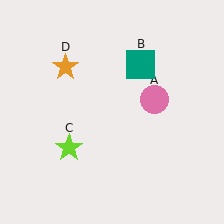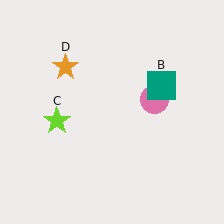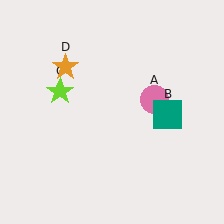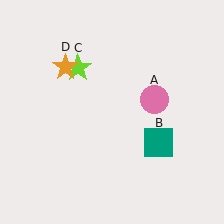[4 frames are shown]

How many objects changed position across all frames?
2 objects changed position: teal square (object B), lime star (object C).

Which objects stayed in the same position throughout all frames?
Pink circle (object A) and orange star (object D) remained stationary.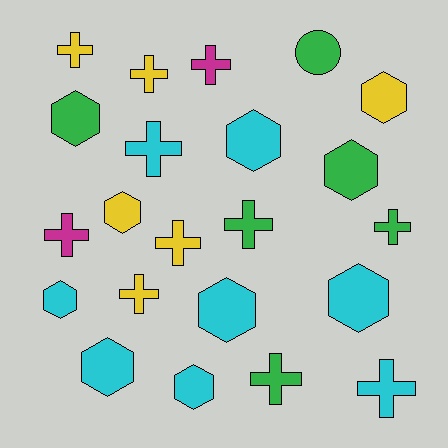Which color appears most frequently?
Cyan, with 8 objects.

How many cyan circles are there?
There are no cyan circles.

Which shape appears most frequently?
Cross, with 11 objects.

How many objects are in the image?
There are 22 objects.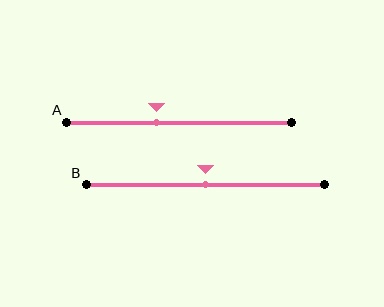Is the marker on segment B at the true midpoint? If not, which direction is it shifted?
Yes, the marker on segment B is at the true midpoint.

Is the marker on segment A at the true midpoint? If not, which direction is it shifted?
No, the marker on segment A is shifted to the left by about 10% of the segment length.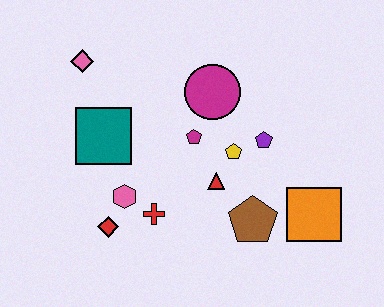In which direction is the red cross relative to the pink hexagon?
The red cross is to the right of the pink hexagon.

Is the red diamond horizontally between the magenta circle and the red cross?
No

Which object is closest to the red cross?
The pink hexagon is closest to the red cross.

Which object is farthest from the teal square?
The orange square is farthest from the teal square.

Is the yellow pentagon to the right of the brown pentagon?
No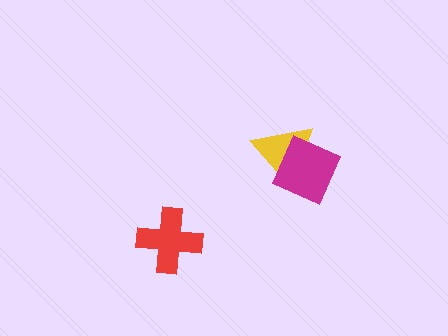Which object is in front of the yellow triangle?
The magenta diamond is in front of the yellow triangle.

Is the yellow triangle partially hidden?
Yes, it is partially covered by another shape.